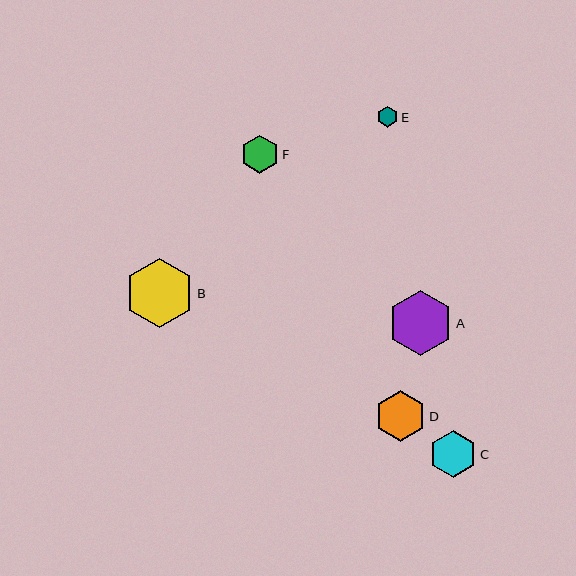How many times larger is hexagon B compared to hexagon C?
Hexagon B is approximately 1.5 times the size of hexagon C.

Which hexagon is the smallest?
Hexagon E is the smallest with a size of approximately 21 pixels.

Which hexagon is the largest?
Hexagon B is the largest with a size of approximately 70 pixels.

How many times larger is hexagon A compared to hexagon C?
Hexagon A is approximately 1.4 times the size of hexagon C.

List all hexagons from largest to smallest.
From largest to smallest: B, A, D, C, F, E.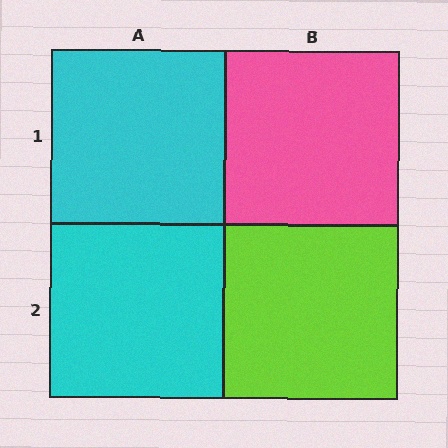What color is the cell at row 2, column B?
Lime.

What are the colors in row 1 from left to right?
Cyan, pink.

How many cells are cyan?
2 cells are cyan.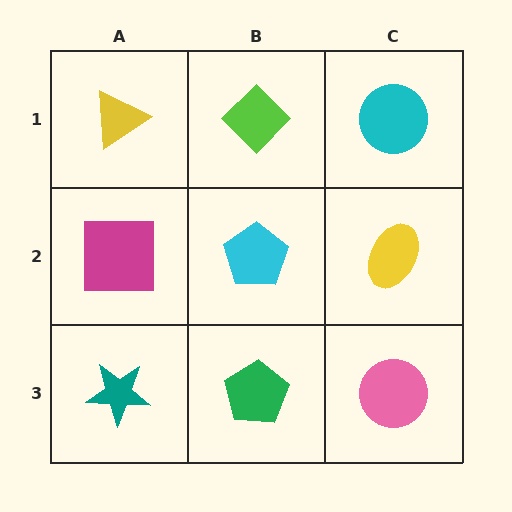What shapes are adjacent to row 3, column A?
A magenta square (row 2, column A), a green pentagon (row 3, column B).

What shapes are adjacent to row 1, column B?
A cyan pentagon (row 2, column B), a yellow triangle (row 1, column A), a cyan circle (row 1, column C).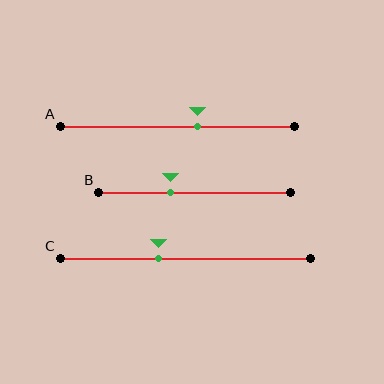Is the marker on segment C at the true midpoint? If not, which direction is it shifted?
No, the marker on segment C is shifted to the left by about 11% of the segment length.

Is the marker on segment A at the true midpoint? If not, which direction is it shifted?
No, the marker on segment A is shifted to the right by about 9% of the segment length.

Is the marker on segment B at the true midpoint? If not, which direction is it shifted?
No, the marker on segment B is shifted to the left by about 13% of the segment length.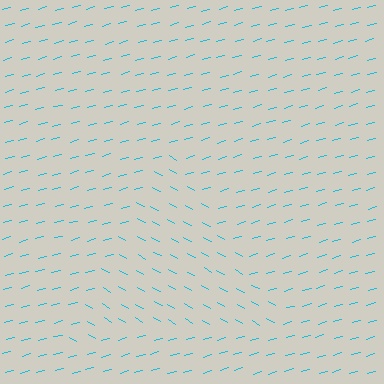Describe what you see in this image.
The image is filled with small cyan line segments. A triangle region in the image has lines oriented differently from the surrounding lines, creating a visible texture boundary.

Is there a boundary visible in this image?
Yes, there is a texture boundary formed by a change in line orientation.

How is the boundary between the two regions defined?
The boundary is defined purely by a change in line orientation (approximately 45 degrees difference). All lines are the same color and thickness.